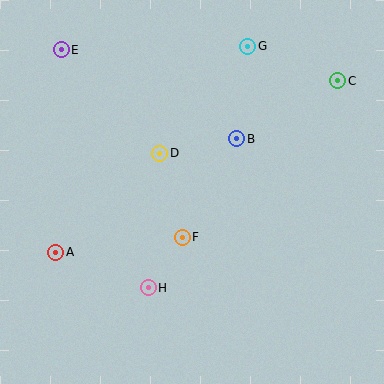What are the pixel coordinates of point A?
Point A is at (55, 252).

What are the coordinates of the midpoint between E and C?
The midpoint between E and C is at (199, 65).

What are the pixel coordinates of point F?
Point F is at (182, 237).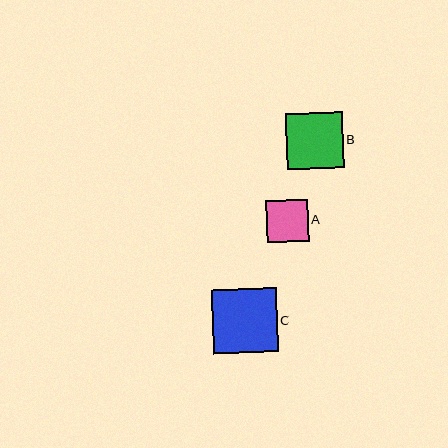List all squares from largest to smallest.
From largest to smallest: C, B, A.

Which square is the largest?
Square C is the largest with a size of approximately 64 pixels.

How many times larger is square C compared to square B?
Square C is approximately 1.1 times the size of square B.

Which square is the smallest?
Square A is the smallest with a size of approximately 42 pixels.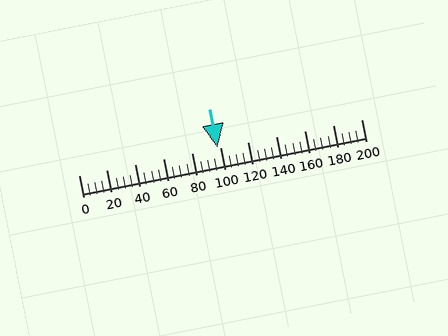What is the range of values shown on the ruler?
The ruler shows values from 0 to 200.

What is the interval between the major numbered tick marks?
The major tick marks are spaced 20 units apart.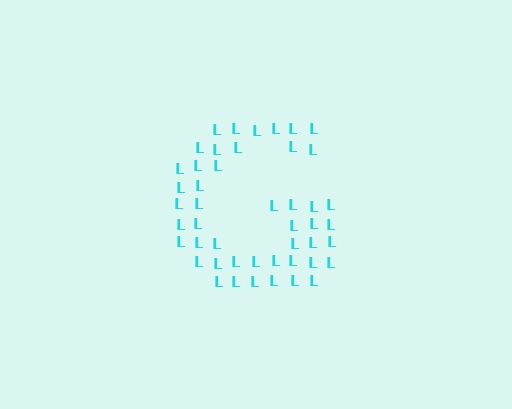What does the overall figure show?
The overall figure shows the letter G.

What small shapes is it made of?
It is made of small letter L's.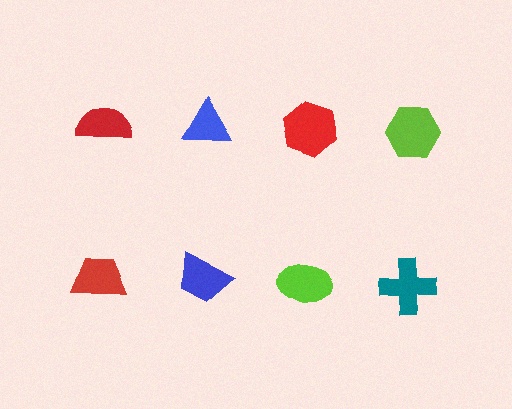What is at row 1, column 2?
A blue triangle.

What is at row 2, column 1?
A red trapezoid.